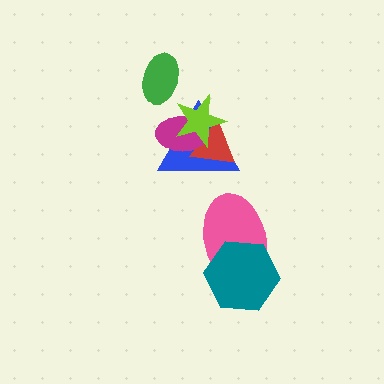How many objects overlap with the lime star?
3 objects overlap with the lime star.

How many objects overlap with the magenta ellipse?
3 objects overlap with the magenta ellipse.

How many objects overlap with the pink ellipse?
1 object overlaps with the pink ellipse.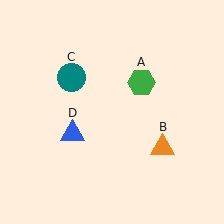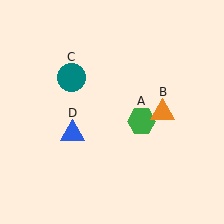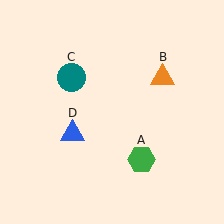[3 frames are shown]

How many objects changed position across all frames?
2 objects changed position: green hexagon (object A), orange triangle (object B).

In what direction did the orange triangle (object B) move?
The orange triangle (object B) moved up.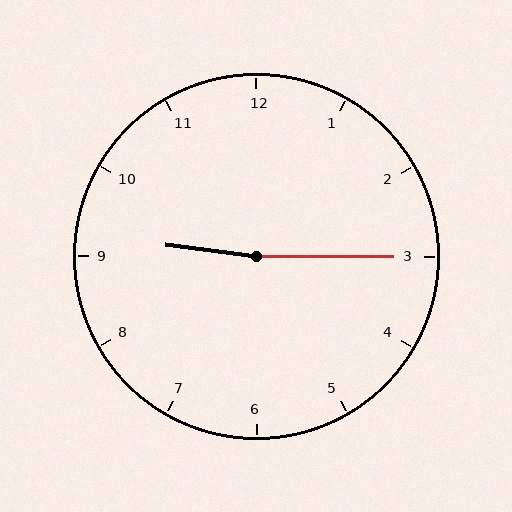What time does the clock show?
9:15.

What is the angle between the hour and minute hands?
Approximately 172 degrees.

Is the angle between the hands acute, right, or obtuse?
It is obtuse.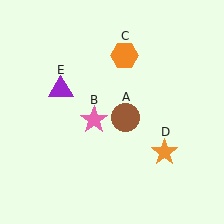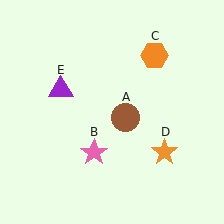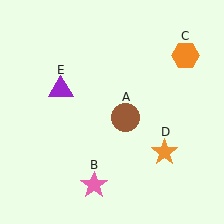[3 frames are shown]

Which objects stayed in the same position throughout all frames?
Brown circle (object A) and orange star (object D) and purple triangle (object E) remained stationary.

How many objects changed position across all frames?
2 objects changed position: pink star (object B), orange hexagon (object C).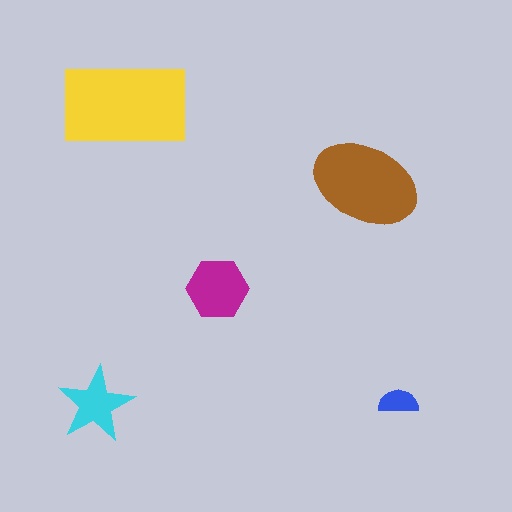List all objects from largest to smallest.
The yellow rectangle, the brown ellipse, the magenta hexagon, the cyan star, the blue semicircle.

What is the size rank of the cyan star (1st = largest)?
4th.